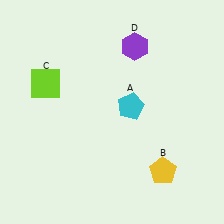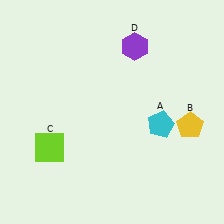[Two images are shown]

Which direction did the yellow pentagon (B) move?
The yellow pentagon (B) moved up.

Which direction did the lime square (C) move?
The lime square (C) moved down.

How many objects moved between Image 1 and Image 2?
3 objects moved between the two images.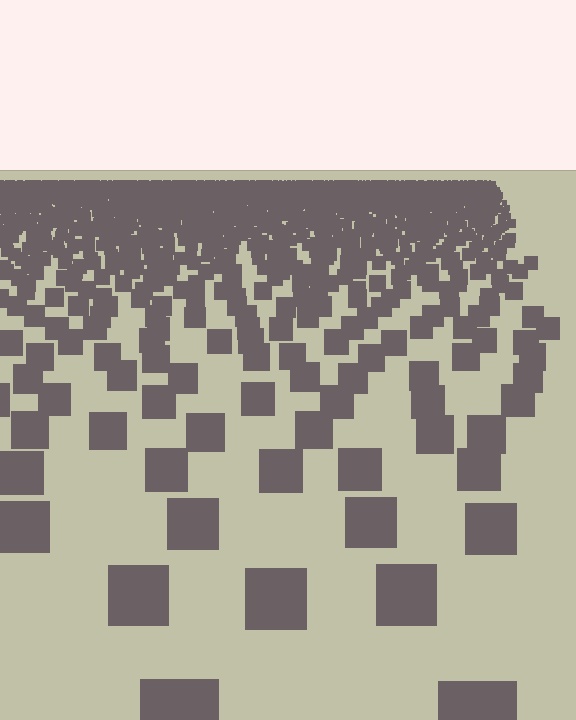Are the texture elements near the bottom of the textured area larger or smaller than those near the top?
Larger. Near the bottom, elements are closer to the viewer and appear at a bigger on-screen size.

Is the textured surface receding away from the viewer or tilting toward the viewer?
The surface is receding away from the viewer. Texture elements get smaller and denser toward the top.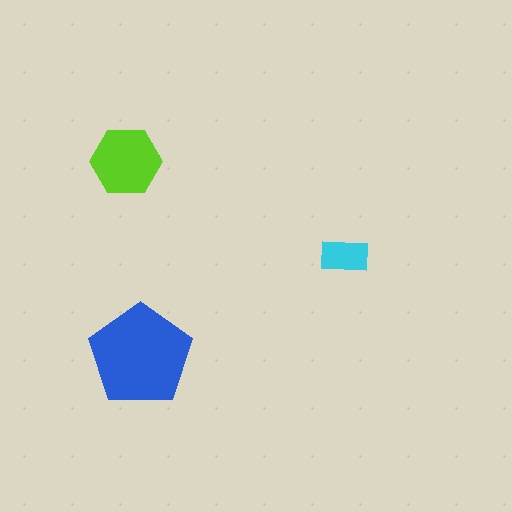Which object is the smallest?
The cyan rectangle.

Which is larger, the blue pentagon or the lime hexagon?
The blue pentagon.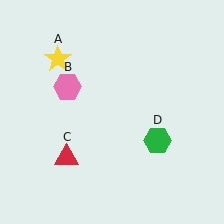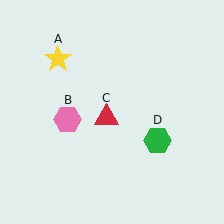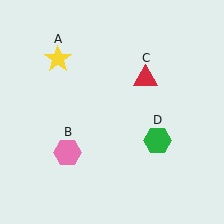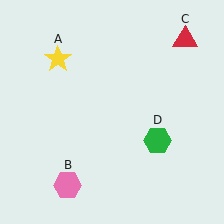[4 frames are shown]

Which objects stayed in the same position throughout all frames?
Yellow star (object A) and green hexagon (object D) remained stationary.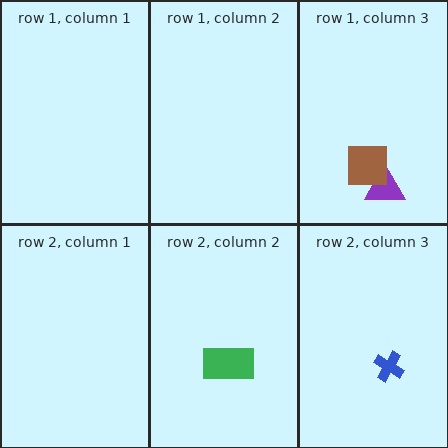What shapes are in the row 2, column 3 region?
The blue cross.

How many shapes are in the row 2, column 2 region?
1.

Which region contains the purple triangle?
The row 1, column 3 region.